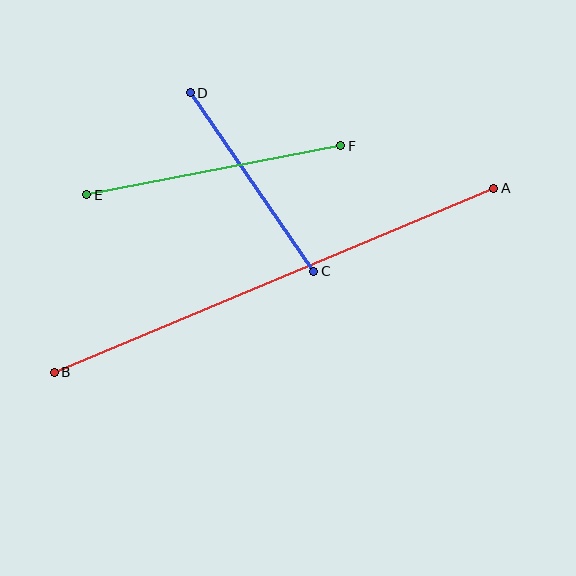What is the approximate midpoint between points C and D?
The midpoint is at approximately (252, 182) pixels.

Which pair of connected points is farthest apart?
Points A and B are farthest apart.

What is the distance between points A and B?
The distance is approximately 476 pixels.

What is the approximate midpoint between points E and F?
The midpoint is at approximately (214, 170) pixels.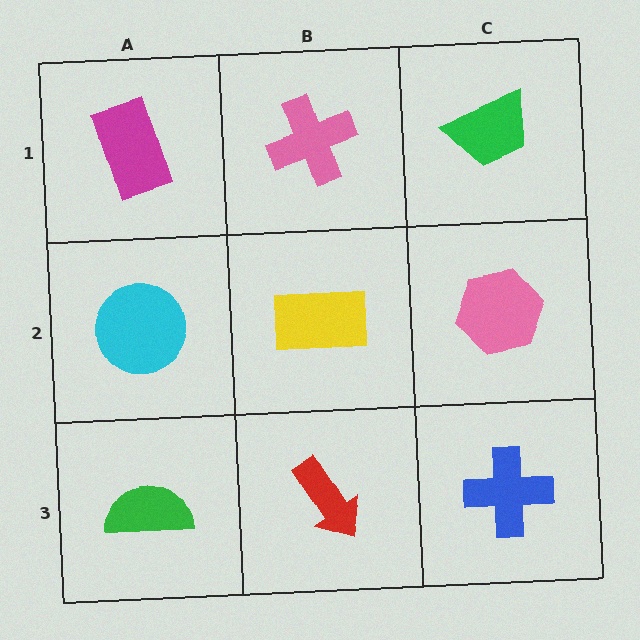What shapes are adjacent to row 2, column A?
A magenta rectangle (row 1, column A), a green semicircle (row 3, column A), a yellow rectangle (row 2, column B).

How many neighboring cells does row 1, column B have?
3.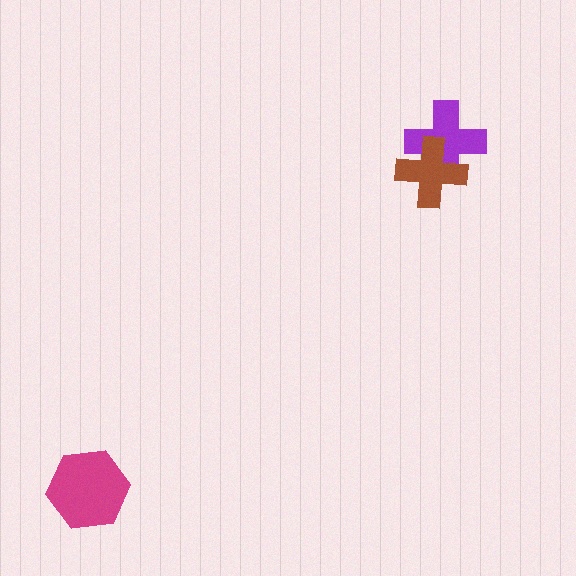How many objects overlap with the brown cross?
1 object overlaps with the brown cross.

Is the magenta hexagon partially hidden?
No, no other shape covers it.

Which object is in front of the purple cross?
The brown cross is in front of the purple cross.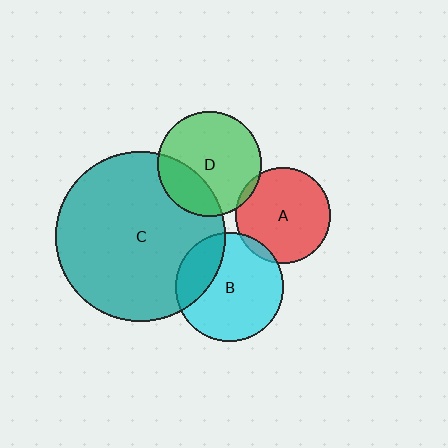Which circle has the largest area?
Circle C (teal).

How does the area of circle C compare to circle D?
Approximately 2.6 times.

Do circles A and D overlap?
Yes.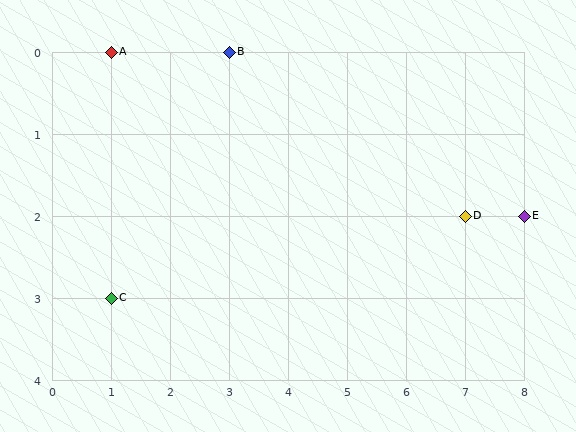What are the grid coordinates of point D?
Point D is at grid coordinates (7, 2).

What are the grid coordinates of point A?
Point A is at grid coordinates (1, 0).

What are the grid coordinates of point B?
Point B is at grid coordinates (3, 0).